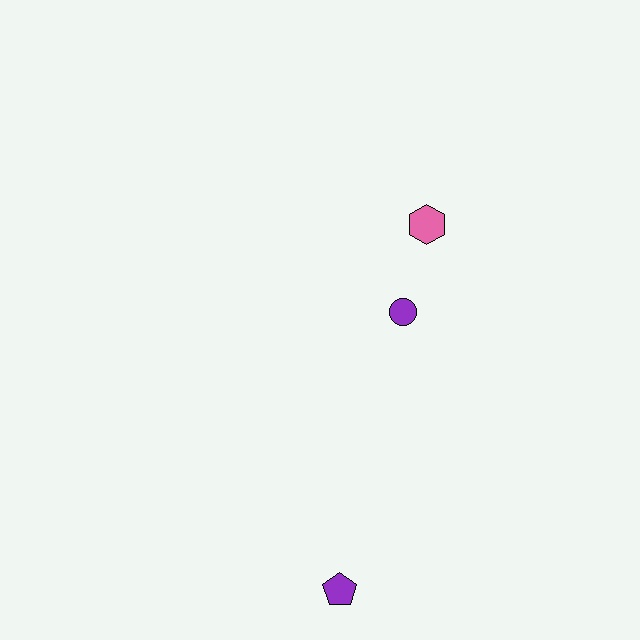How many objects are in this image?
There are 3 objects.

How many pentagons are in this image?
There is 1 pentagon.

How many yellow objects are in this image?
There are no yellow objects.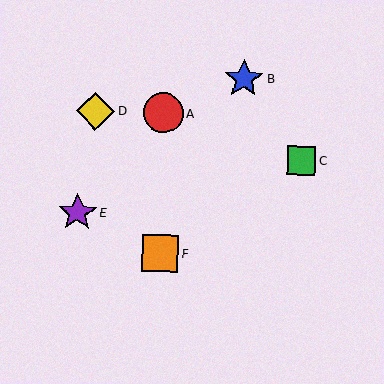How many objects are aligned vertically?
2 objects (A, F) are aligned vertically.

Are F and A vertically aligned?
Yes, both are at x≈160.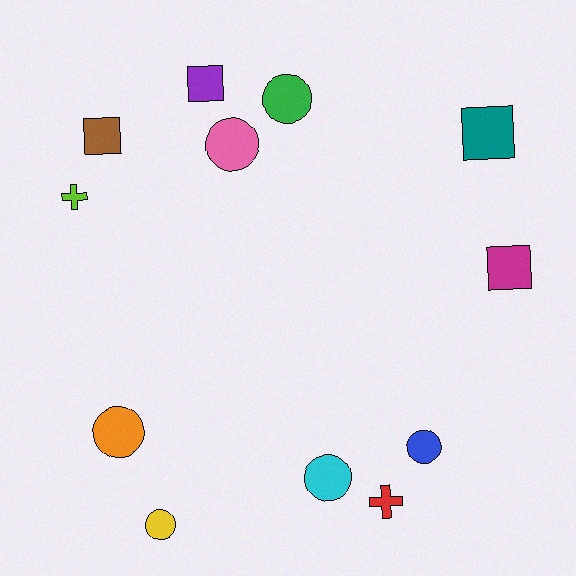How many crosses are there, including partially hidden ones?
There are 2 crosses.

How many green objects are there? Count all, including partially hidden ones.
There is 1 green object.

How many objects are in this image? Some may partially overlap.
There are 12 objects.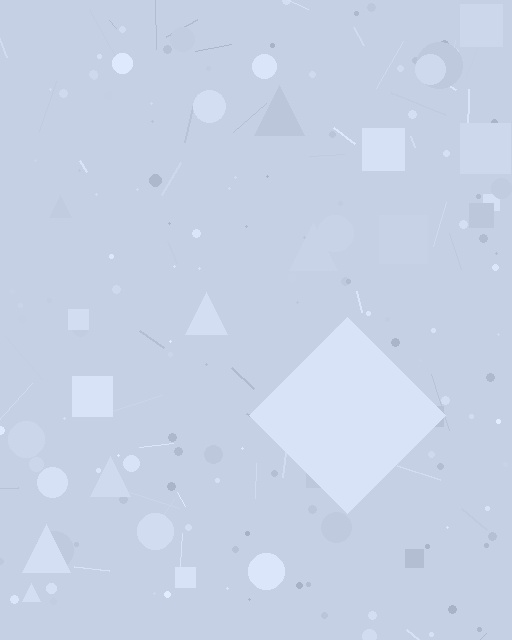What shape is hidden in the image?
A diamond is hidden in the image.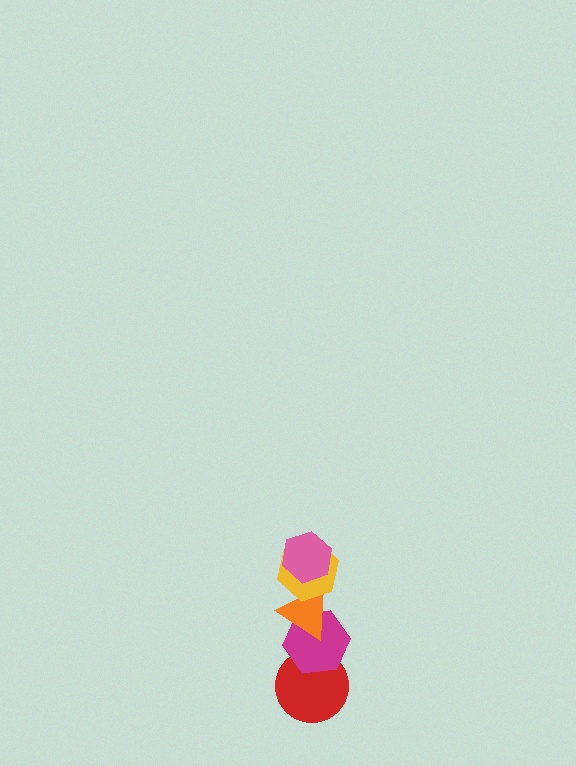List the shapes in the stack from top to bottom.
From top to bottom: the pink hexagon, the yellow hexagon, the orange triangle, the magenta hexagon, the red circle.